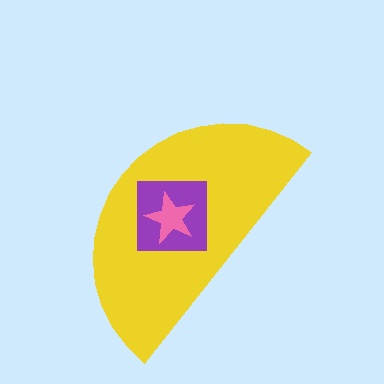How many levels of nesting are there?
3.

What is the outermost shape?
The yellow semicircle.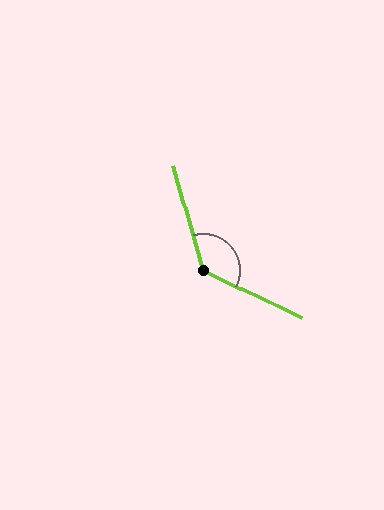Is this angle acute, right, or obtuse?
It is obtuse.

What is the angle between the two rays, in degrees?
Approximately 132 degrees.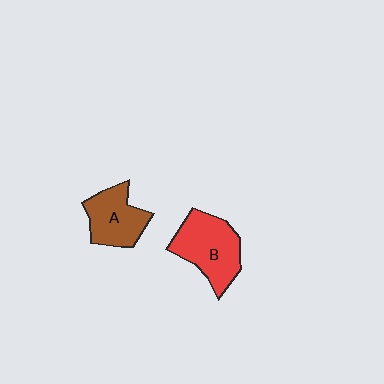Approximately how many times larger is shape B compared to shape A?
Approximately 1.3 times.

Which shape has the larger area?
Shape B (red).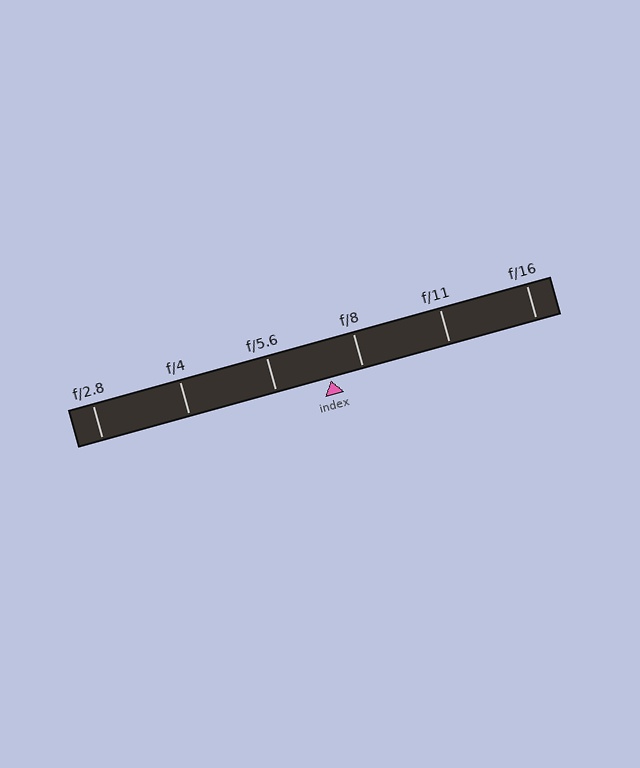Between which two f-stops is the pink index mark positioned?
The index mark is between f/5.6 and f/8.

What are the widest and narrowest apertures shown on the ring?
The widest aperture shown is f/2.8 and the narrowest is f/16.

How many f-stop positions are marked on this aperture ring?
There are 6 f-stop positions marked.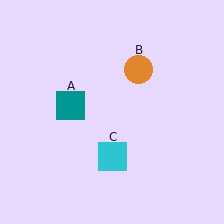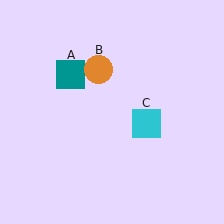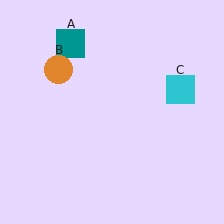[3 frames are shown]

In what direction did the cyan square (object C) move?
The cyan square (object C) moved up and to the right.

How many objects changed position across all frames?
3 objects changed position: teal square (object A), orange circle (object B), cyan square (object C).